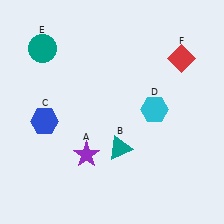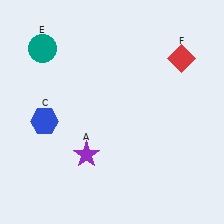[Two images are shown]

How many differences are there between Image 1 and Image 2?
There are 2 differences between the two images.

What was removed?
The cyan hexagon (D), the teal triangle (B) were removed in Image 2.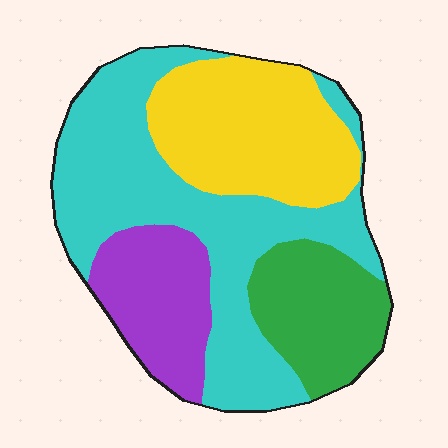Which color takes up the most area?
Cyan, at roughly 40%.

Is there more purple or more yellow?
Yellow.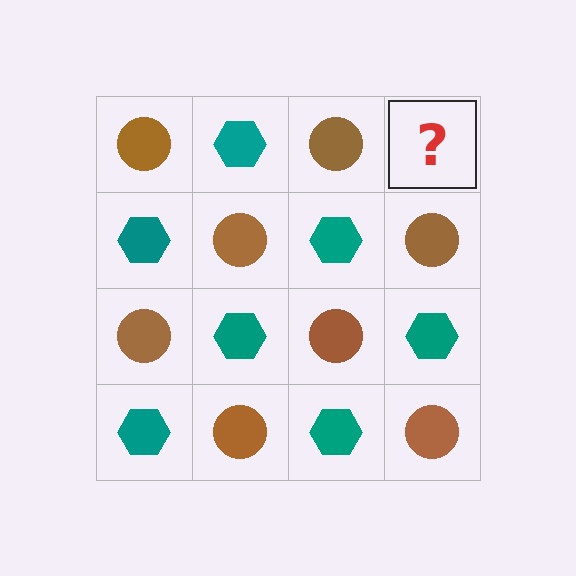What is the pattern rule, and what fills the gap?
The rule is that it alternates brown circle and teal hexagon in a checkerboard pattern. The gap should be filled with a teal hexagon.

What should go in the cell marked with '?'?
The missing cell should contain a teal hexagon.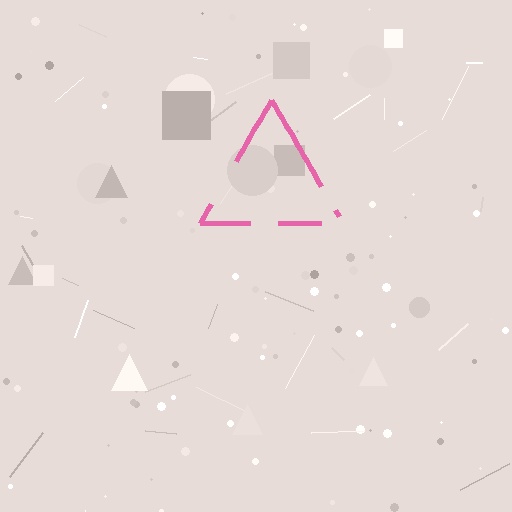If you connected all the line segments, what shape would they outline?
They would outline a triangle.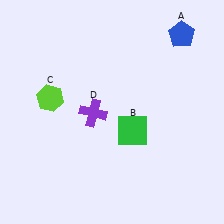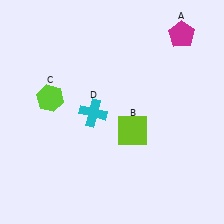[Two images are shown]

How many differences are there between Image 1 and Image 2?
There are 3 differences between the two images.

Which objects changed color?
A changed from blue to magenta. B changed from green to lime. D changed from purple to cyan.